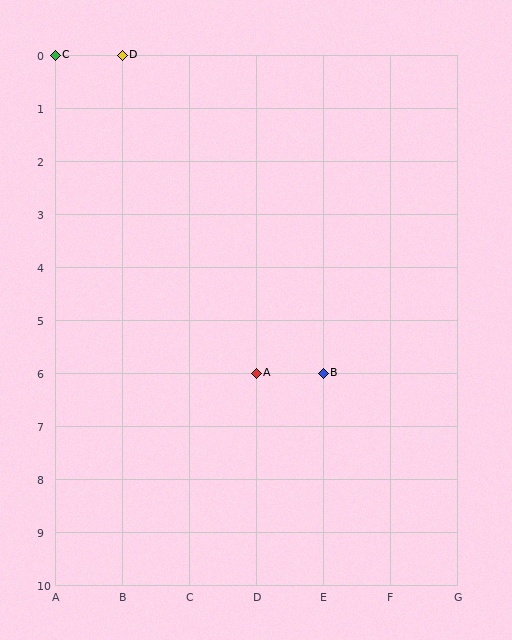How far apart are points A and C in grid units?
Points A and C are 3 columns and 6 rows apart (about 6.7 grid units diagonally).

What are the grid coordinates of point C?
Point C is at grid coordinates (A, 0).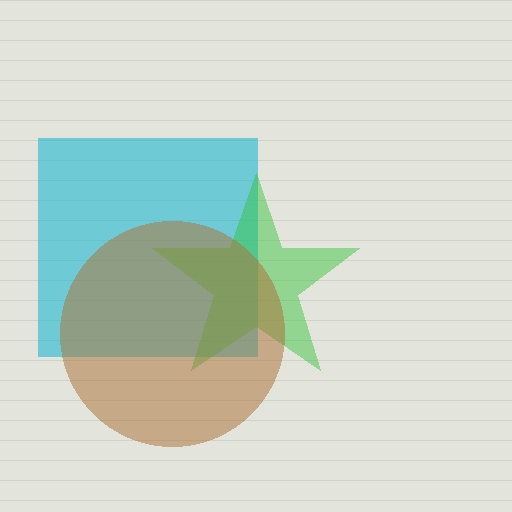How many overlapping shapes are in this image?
There are 3 overlapping shapes in the image.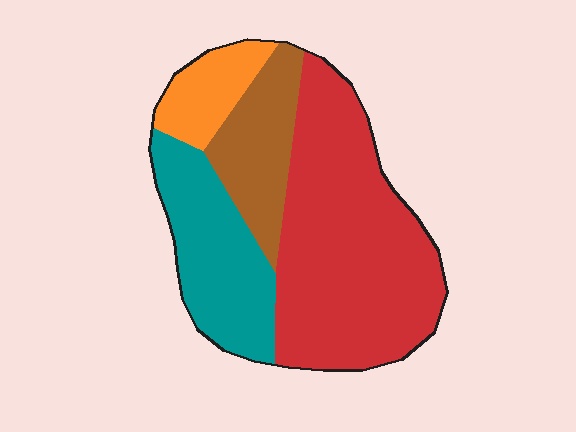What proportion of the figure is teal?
Teal covers around 25% of the figure.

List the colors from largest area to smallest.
From largest to smallest: red, teal, brown, orange.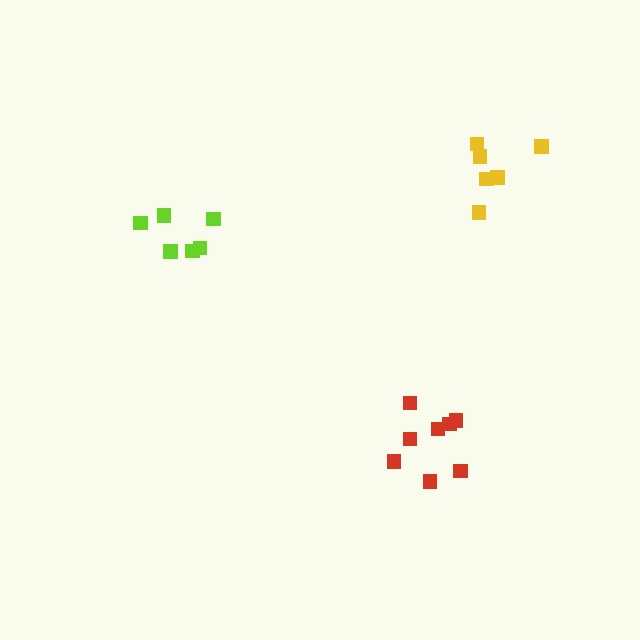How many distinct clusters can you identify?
There are 3 distinct clusters.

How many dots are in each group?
Group 1: 8 dots, Group 2: 6 dots, Group 3: 6 dots (20 total).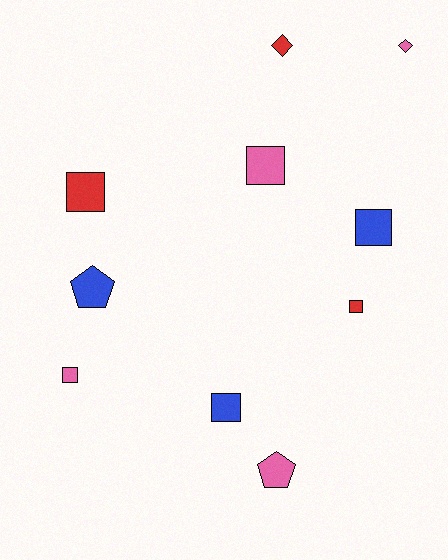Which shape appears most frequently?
Square, with 6 objects.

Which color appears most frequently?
Pink, with 4 objects.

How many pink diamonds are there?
There is 1 pink diamond.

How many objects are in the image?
There are 10 objects.